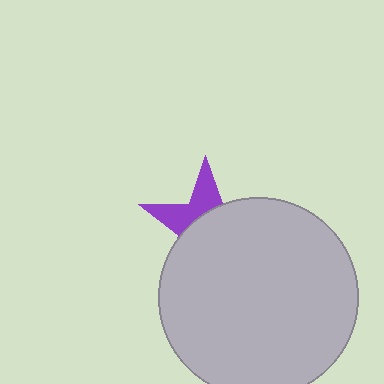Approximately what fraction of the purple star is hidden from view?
Roughly 65% of the purple star is hidden behind the light gray circle.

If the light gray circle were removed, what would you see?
You would see the complete purple star.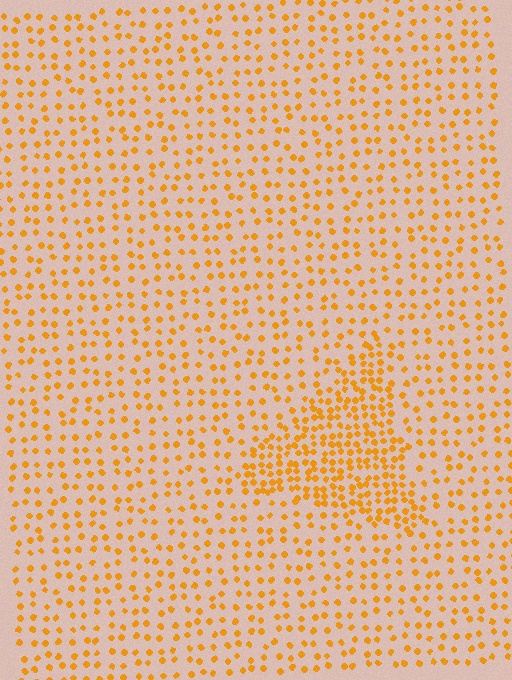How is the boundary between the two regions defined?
The boundary is defined by a change in element density (approximately 2.2x ratio). All elements are the same color, size, and shape.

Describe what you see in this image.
The image contains small orange elements arranged at two different densities. A triangle-shaped region is visible where the elements are more densely packed than the surrounding area.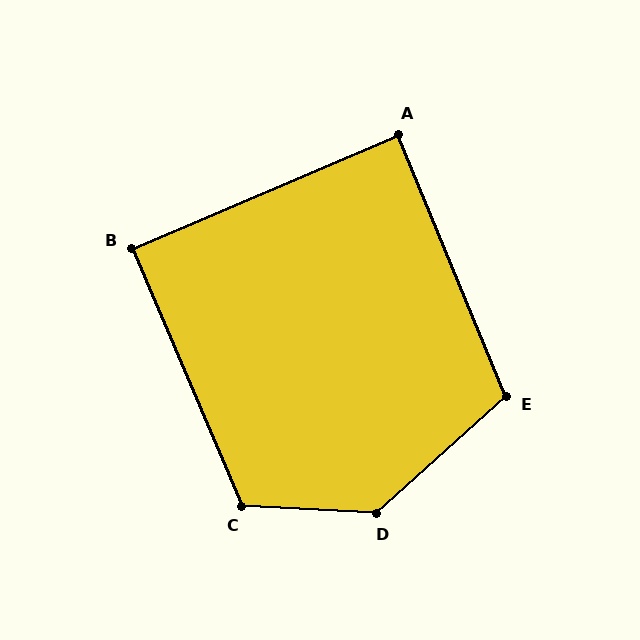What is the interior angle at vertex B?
Approximately 90 degrees (approximately right).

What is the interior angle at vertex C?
Approximately 117 degrees (obtuse).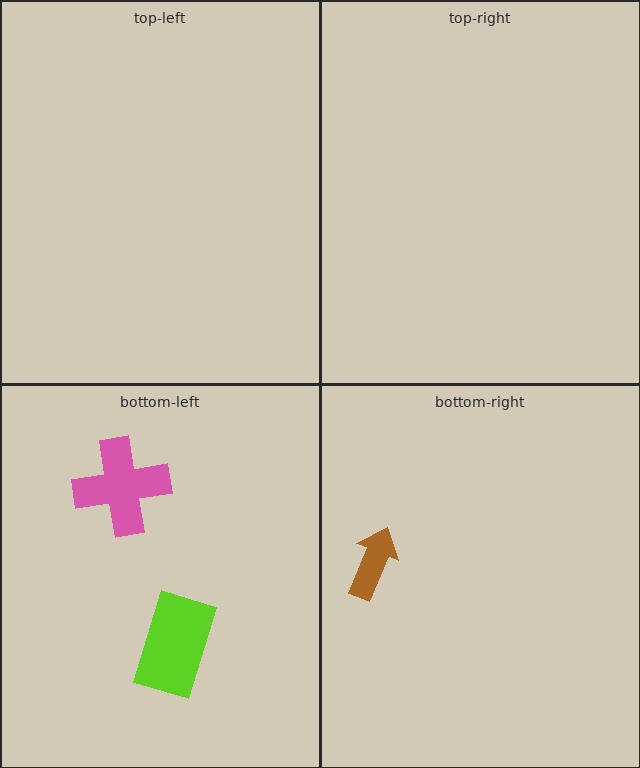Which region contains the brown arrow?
The bottom-right region.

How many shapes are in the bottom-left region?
2.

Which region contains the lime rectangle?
The bottom-left region.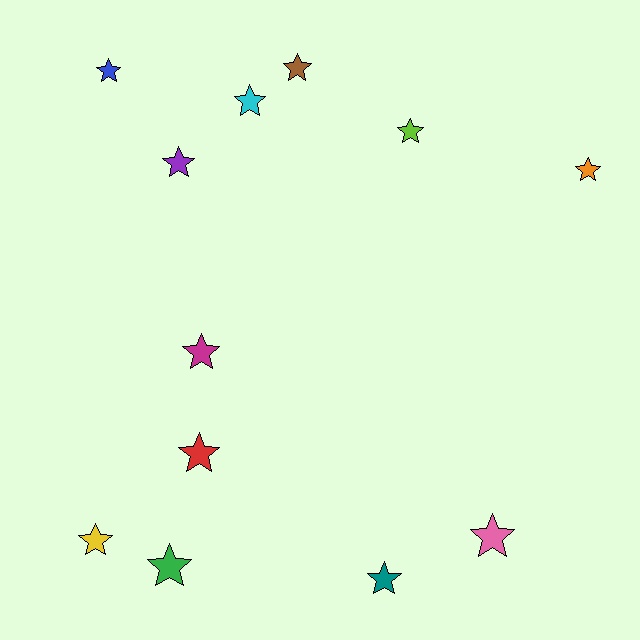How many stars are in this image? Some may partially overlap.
There are 12 stars.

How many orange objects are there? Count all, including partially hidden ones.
There is 1 orange object.